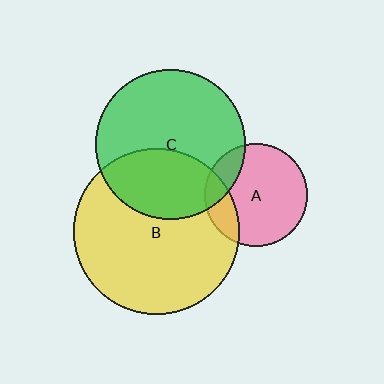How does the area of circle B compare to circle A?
Approximately 2.6 times.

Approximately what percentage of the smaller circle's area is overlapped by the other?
Approximately 35%.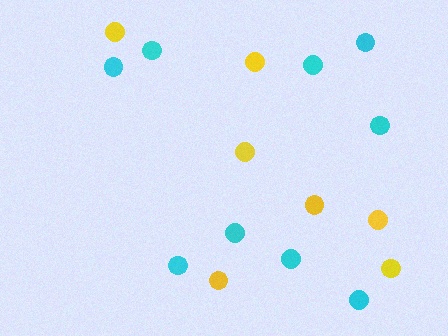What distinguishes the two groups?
There are 2 groups: one group of yellow circles (7) and one group of cyan circles (9).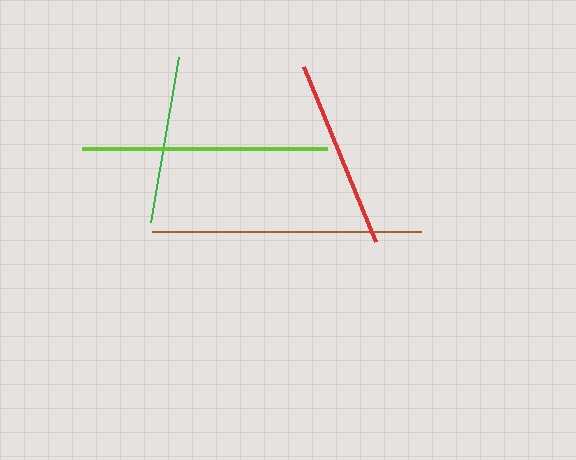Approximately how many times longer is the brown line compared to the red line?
The brown line is approximately 1.4 times the length of the red line.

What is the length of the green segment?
The green segment is approximately 167 pixels long.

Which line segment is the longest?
The brown line is the longest at approximately 269 pixels.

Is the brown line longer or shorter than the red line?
The brown line is longer than the red line.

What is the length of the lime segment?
The lime segment is approximately 246 pixels long.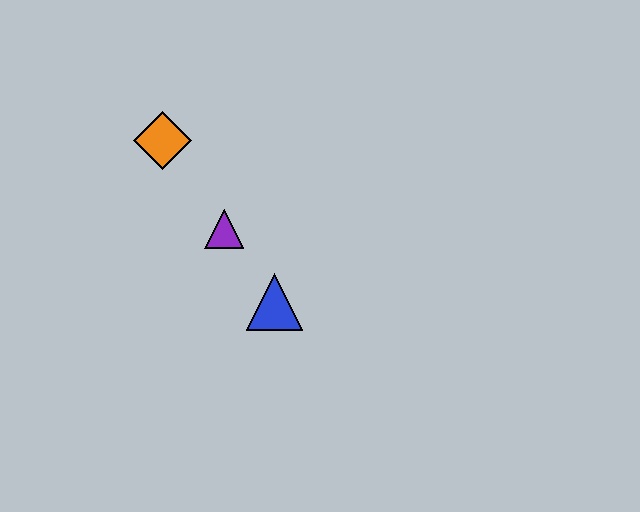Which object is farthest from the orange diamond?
The blue triangle is farthest from the orange diamond.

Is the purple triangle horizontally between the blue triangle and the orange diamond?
Yes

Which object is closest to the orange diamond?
The purple triangle is closest to the orange diamond.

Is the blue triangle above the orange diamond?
No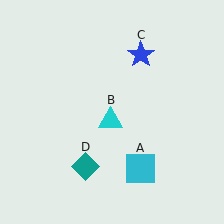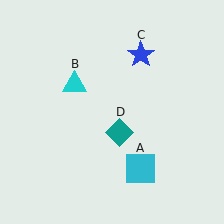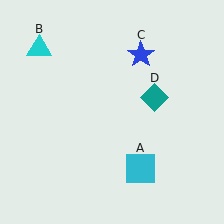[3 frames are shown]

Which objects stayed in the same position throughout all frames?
Cyan square (object A) and blue star (object C) remained stationary.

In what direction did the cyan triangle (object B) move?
The cyan triangle (object B) moved up and to the left.